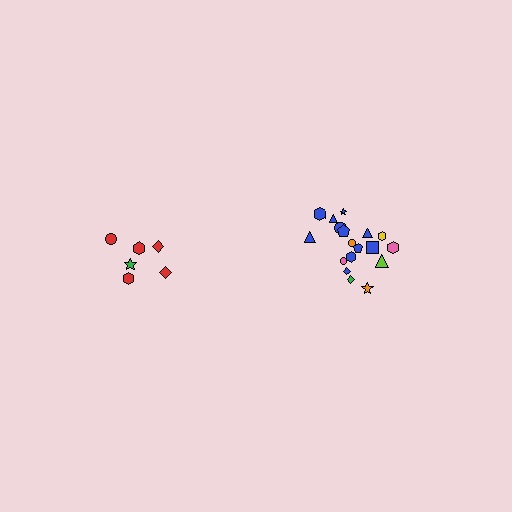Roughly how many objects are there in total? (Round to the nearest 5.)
Roughly 25 objects in total.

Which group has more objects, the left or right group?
The right group.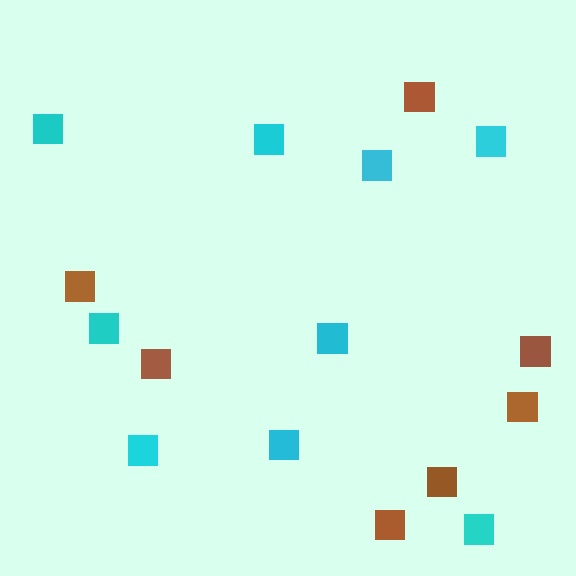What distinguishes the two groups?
There are 2 groups: one group of cyan squares (9) and one group of brown squares (7).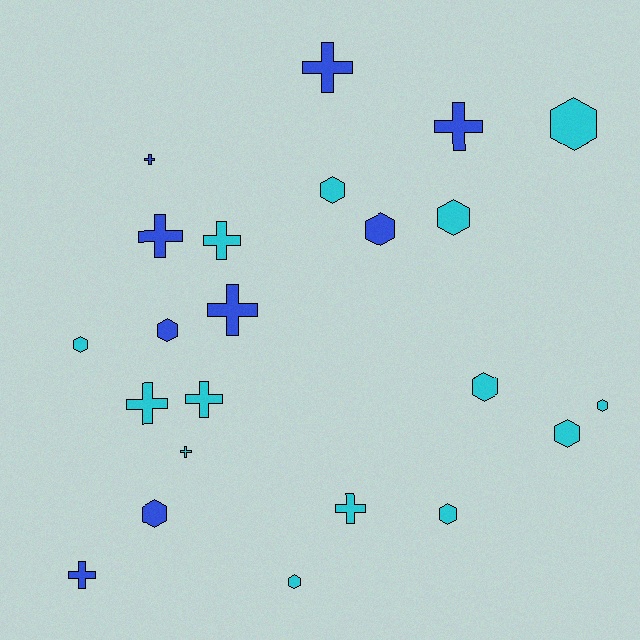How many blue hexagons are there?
There are 3 blue hexagons.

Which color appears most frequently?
Cyan, with 14 objects.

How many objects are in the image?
There are 23 objects.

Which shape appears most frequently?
Hexagon, with 12 objects.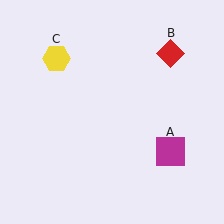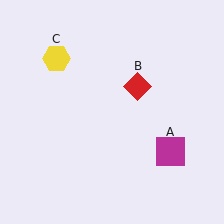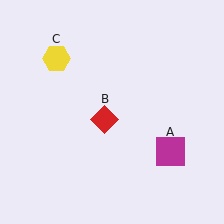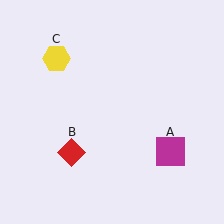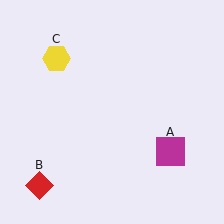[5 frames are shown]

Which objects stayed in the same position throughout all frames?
Magenta square (object A) and yellow hexagon (object C) remained stationary.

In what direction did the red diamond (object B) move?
The red diamond (object B) moved down and to the left.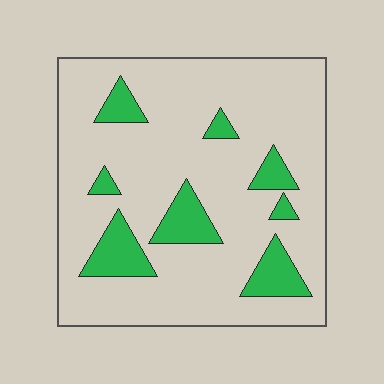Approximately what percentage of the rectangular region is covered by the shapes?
Approximately 15%.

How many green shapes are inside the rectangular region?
8.